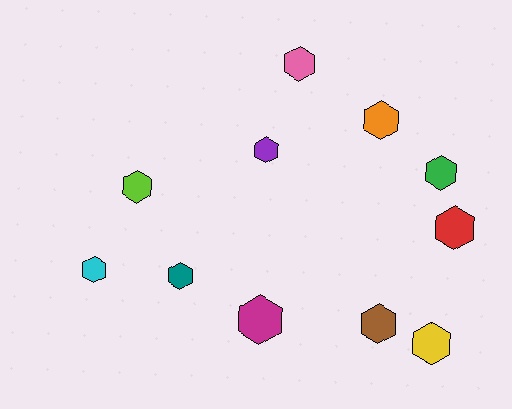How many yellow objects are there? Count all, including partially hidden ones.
There is 1 yellow object.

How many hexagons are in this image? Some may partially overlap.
There are 11 hexagons.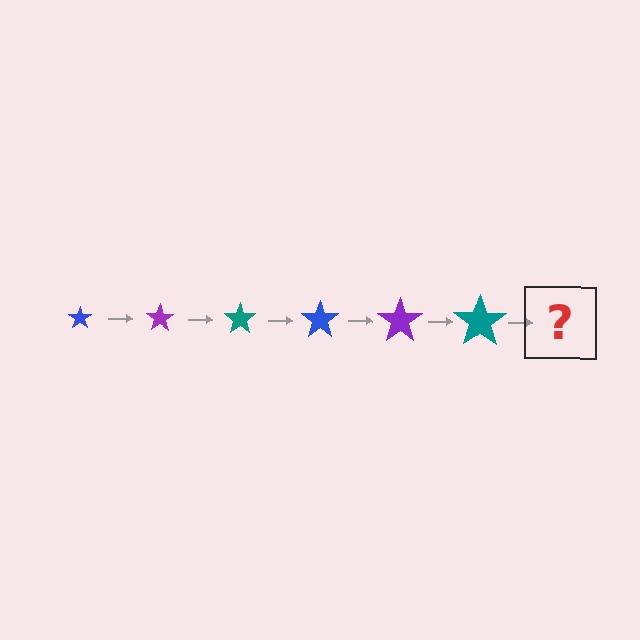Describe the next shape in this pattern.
It should be a blue star, larger than the previous one.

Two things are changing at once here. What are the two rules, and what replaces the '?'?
The two rules are that the star grows larger each step and the color cycles through blue, purple, and teal. The '?' should be a blue star, larger than the previous one.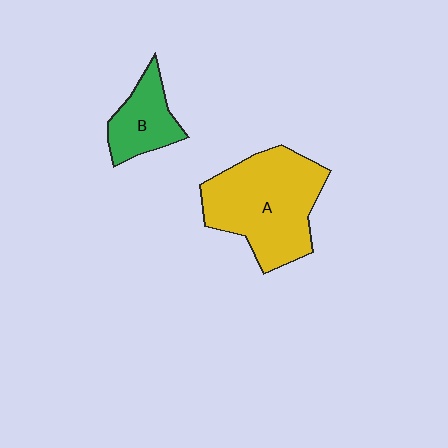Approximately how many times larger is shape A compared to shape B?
Approximately 2.3 times.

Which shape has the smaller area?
Shape B (green).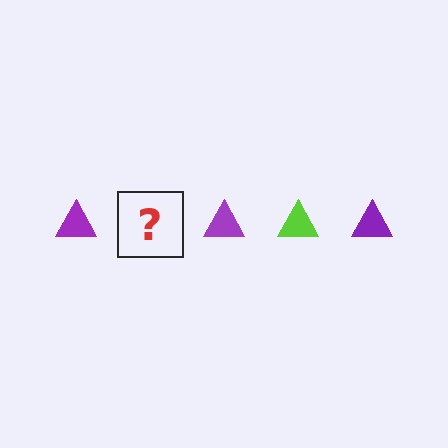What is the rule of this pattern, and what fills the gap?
The rule is that the pattern cycles through purple, lime triangles. The gap should be filled with a lime triangle.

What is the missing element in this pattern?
The missing element is a lime triangle.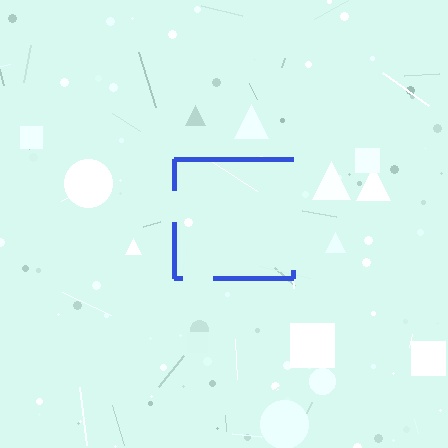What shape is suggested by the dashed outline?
The dashed outline suggests a square.